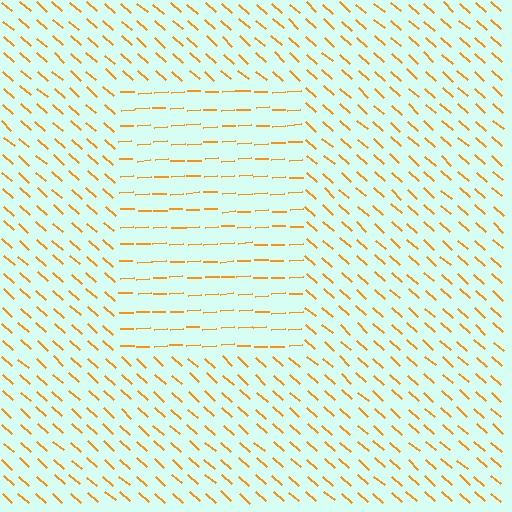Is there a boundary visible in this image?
Yes, there is a texture boundary formed by a change in line orientation.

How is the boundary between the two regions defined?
The boundary is defined purely by a change in line orientation (approximately 45 degrees difference). All lines are the same color and thickness.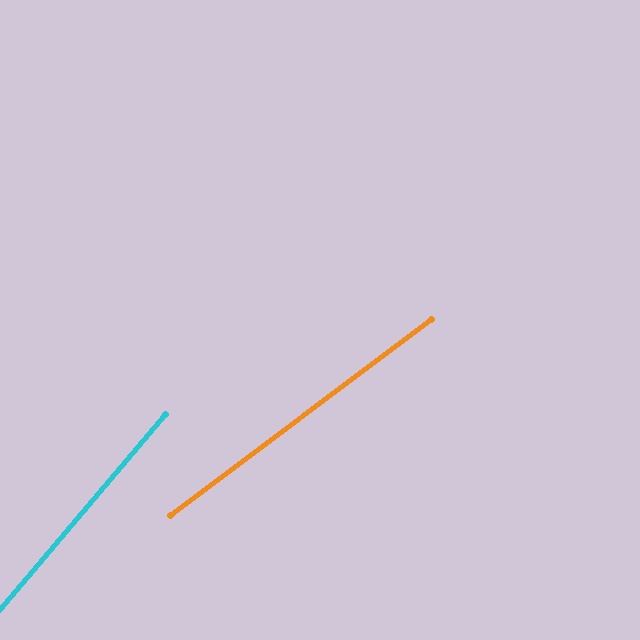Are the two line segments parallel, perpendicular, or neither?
Neither parallel nor perpendicular — they differ by about 13°.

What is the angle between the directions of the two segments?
Approximately 13 degrees.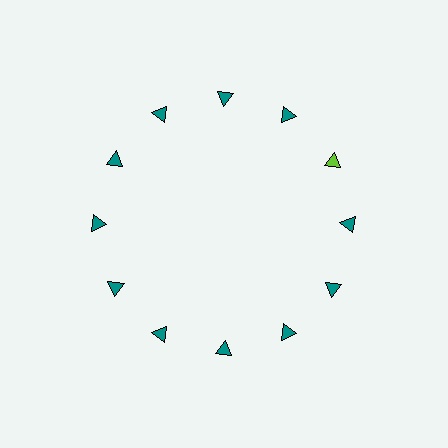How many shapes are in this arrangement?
There are 12 shapes arranged in a ring pattern.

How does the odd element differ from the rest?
It has a different color: lime instead of teal.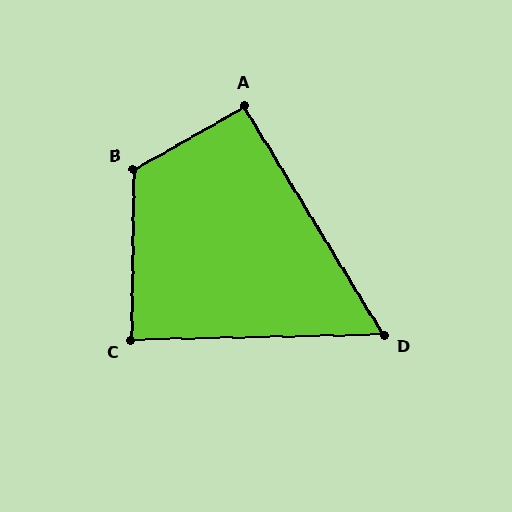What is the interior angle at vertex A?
Approximately 92 degrees (approximately right).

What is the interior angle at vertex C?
Approximately 88 degrees (approximately right).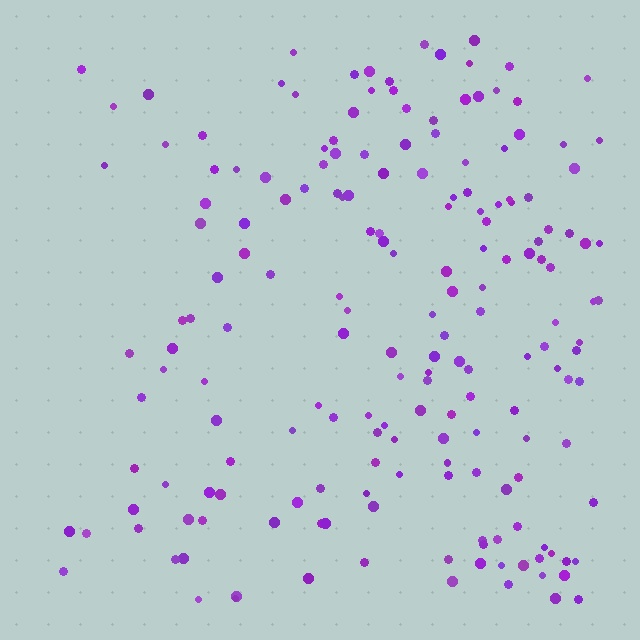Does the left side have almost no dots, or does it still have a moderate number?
Still a moderate number, just noticeably fewer than the right.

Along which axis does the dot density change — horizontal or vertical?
Horizontal.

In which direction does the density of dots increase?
From left to right, with the right side densest.